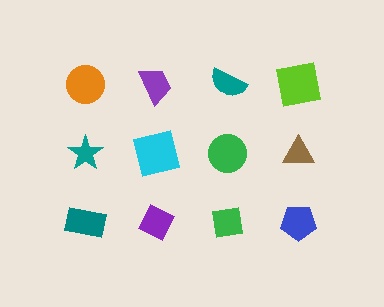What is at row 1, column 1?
An orange circle.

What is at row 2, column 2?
A cyan square.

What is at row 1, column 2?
A purple trapezoid.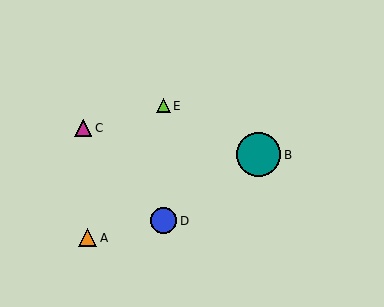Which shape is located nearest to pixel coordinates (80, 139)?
The magenta triangle (labeled C) at (83, 128) is nearest to that location.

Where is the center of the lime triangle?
The center of the lime triangle is at (163, 106).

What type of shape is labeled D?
Shape D is a blue circle.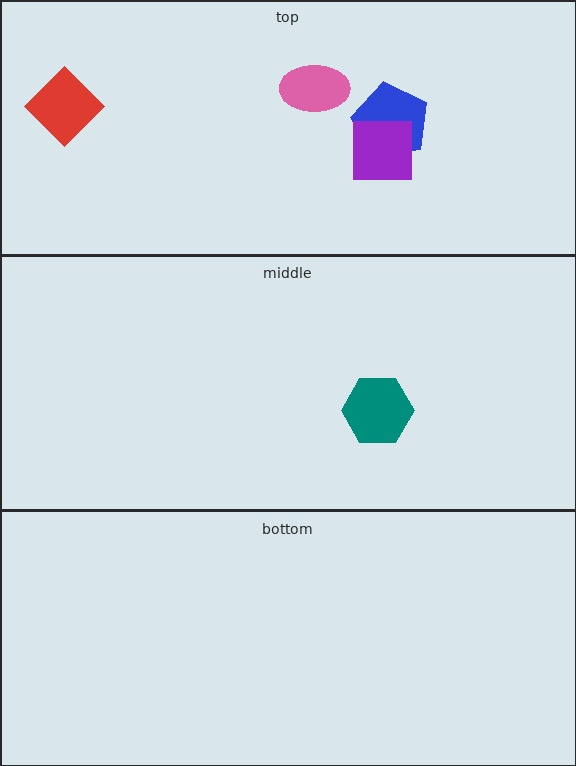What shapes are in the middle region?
The teal hexagon.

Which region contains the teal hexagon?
The middle region.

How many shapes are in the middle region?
1.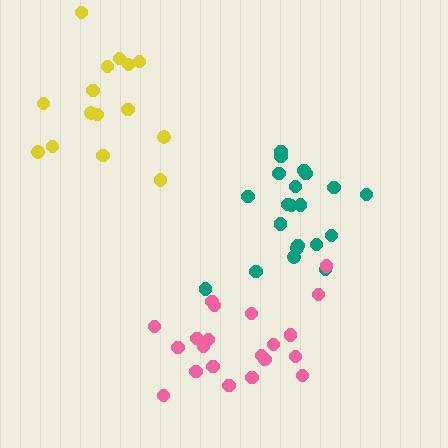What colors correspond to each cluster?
The clusters are colored: teal, pink, yellow.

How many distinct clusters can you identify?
There are 3 distinct clusters.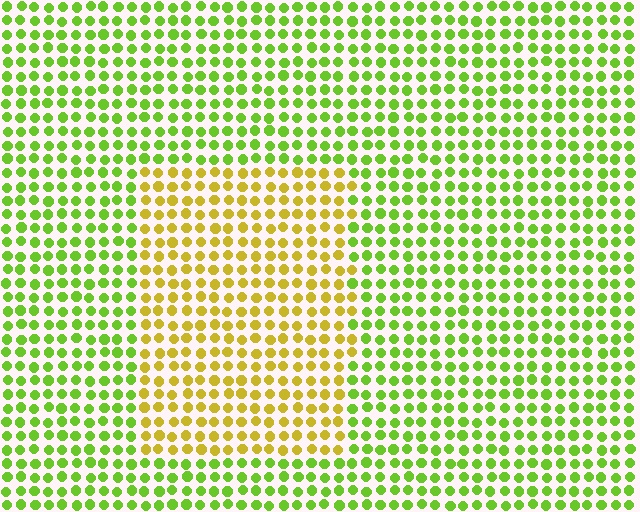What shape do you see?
I see a rectangle.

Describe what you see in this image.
The image is filled with small lime elements in a uniform arrangement. A rectangle-shaped region is visible where the elements are tinted to a slightly different hue, forming a subtle color boundary.